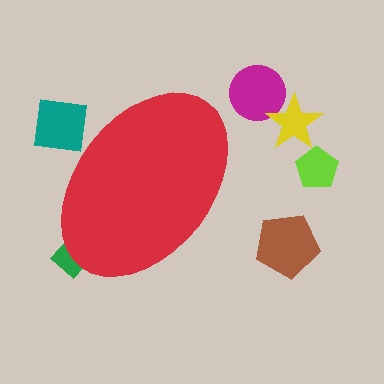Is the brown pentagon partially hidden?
No, the brown pentagon is fully visible.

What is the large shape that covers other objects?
A red ellipse.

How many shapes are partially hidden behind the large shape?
2 shapes are partially hidden.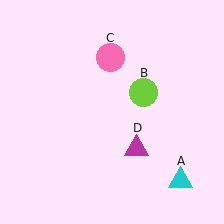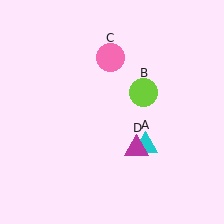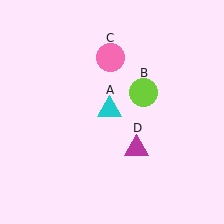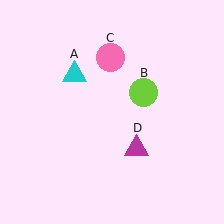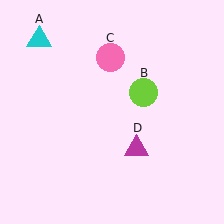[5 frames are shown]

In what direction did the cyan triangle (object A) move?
The cyan triangle (object A) moved up and to the left.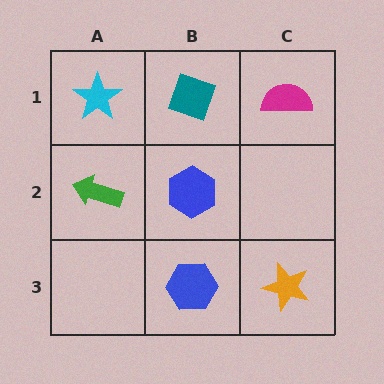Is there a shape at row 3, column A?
No, that cell is empty.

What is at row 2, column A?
A green arrow.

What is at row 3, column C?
An orange star.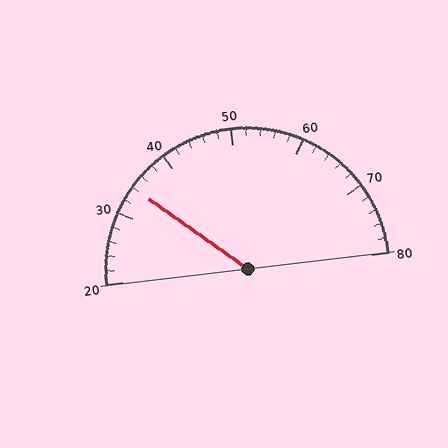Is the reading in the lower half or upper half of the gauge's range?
The reading is in the lower half of the range (20 to 80).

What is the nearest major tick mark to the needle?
The nearest major tick mark is 30.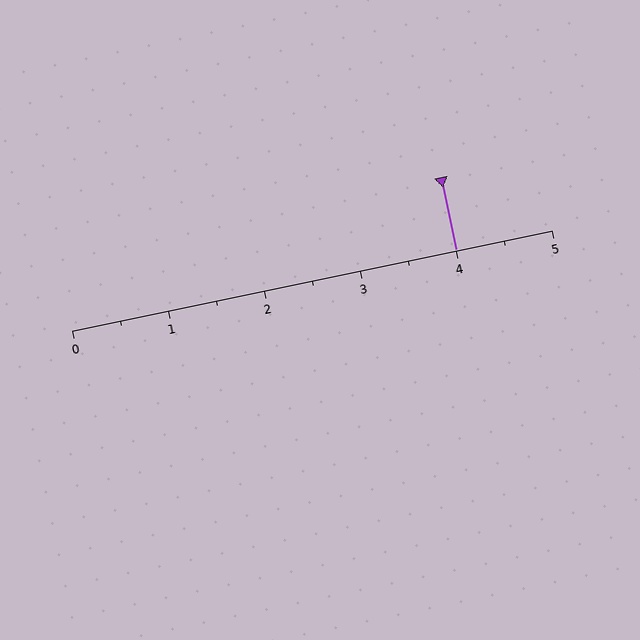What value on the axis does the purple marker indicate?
The marker indicates approximately 4.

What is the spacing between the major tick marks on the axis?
The major ticks are spaced 1 apart.